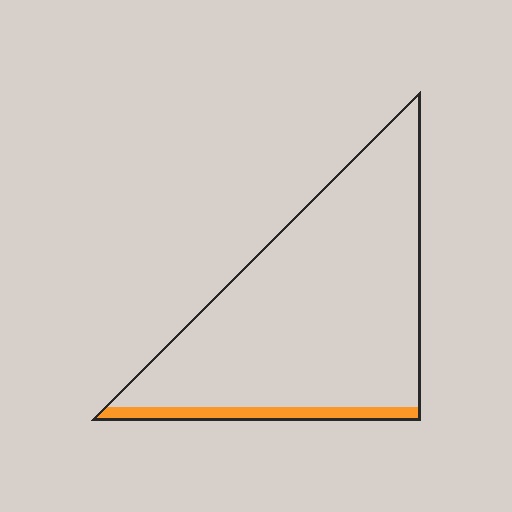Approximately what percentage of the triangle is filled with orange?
Approximately 10%.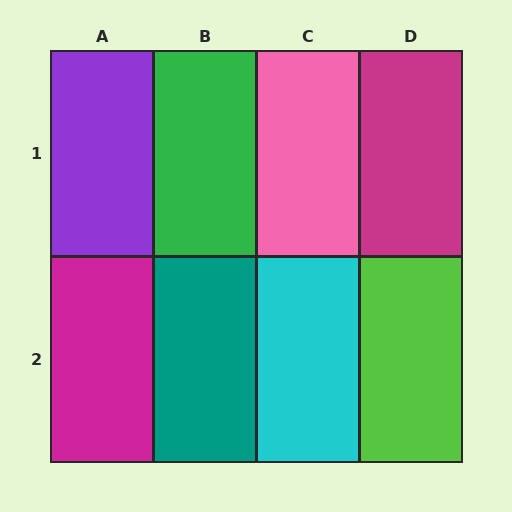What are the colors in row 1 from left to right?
Purple, green, pink, magenta.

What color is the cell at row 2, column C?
Cyan.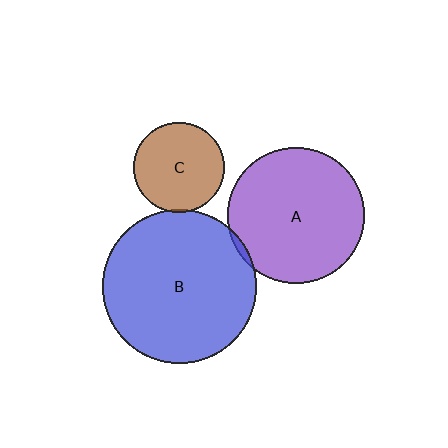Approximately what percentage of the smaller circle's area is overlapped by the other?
Approximately 5%.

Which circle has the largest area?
Circle B (blue).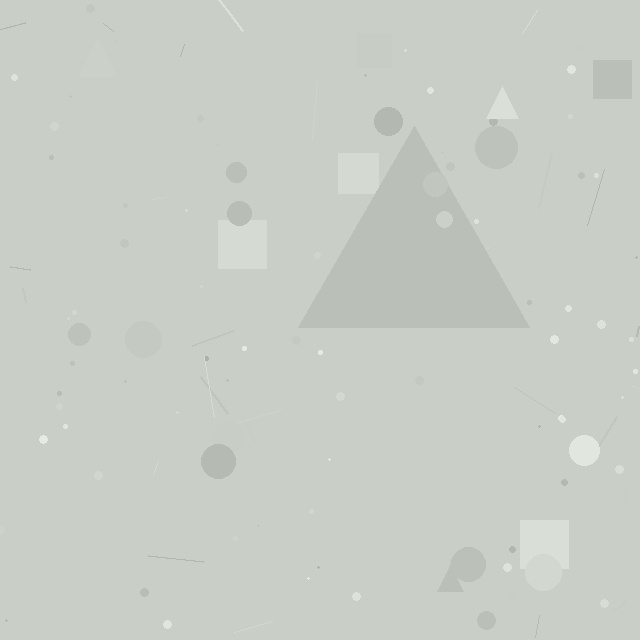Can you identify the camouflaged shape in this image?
The camouflaged shape is a triangle.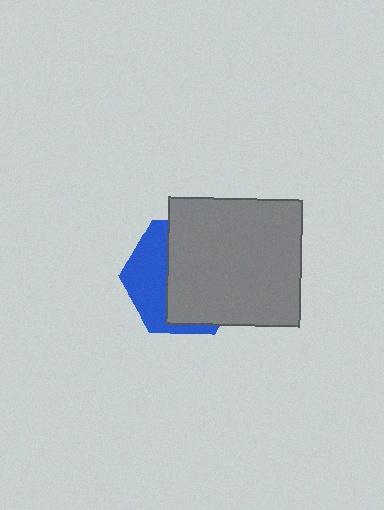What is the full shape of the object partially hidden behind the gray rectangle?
The partially hidden object is a blue hexagon.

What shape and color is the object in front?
The object in front is a gray rectangle.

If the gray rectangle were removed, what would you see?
You would see the complete blue hexagon.